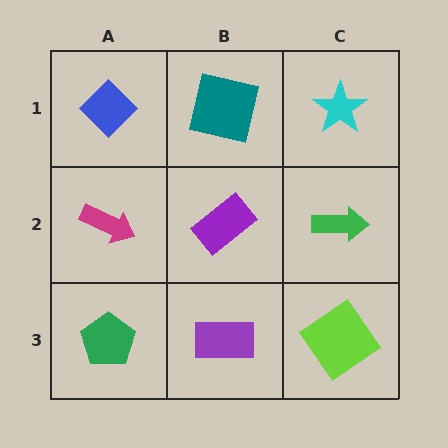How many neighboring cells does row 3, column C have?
2.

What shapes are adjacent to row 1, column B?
A purple rectangle (row 2, column B), a blue diamond (row 1, column A), a cyan star (row 1, column C).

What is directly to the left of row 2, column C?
A purple rectangle.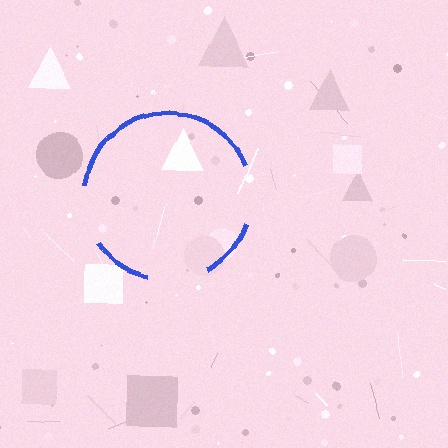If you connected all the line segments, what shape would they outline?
They would outline a circle.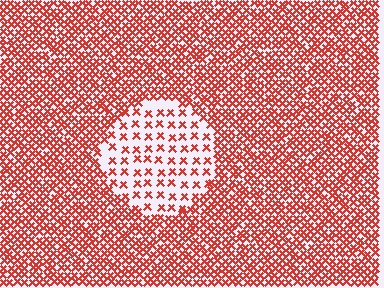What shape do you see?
I see a circle.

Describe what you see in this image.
The image contains small red elements arranged at two different densities. A circle-shaped region is visible where the elements are less densely packed than the surrounding area.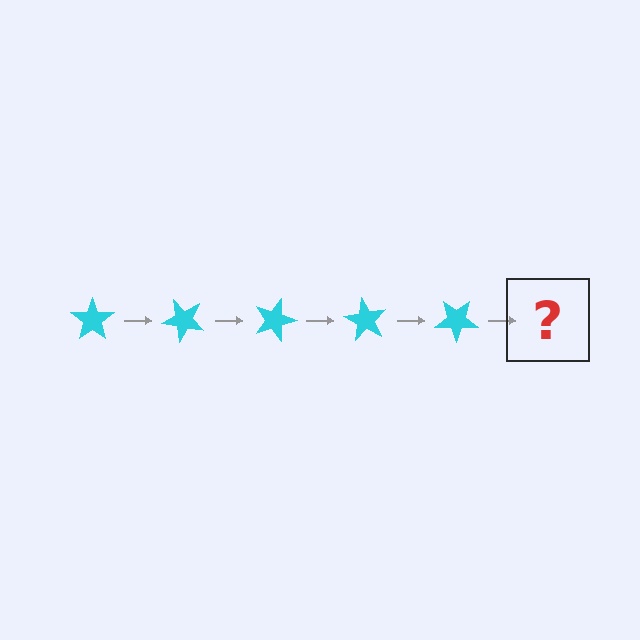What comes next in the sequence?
The next element should be a cyan star rotated 225 degrees.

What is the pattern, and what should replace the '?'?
The pattern is that the star rotates 45 degrees each step. The '?' should be a cyan star rotated 225 degrees.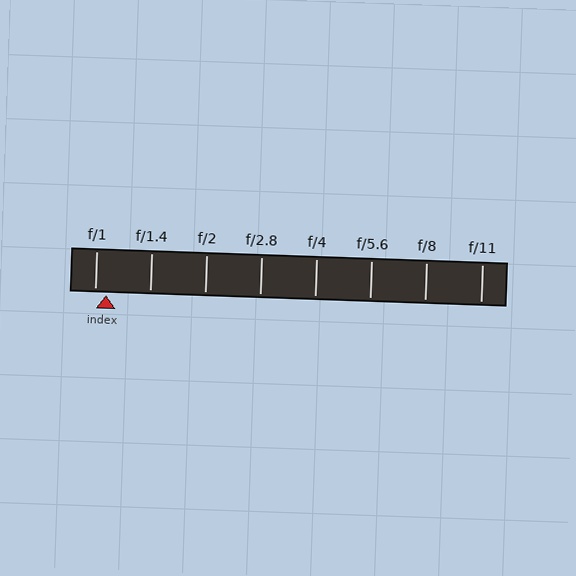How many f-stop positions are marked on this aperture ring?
There are 8 f-stop positions marked.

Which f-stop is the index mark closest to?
The index mark is closest to f/1.